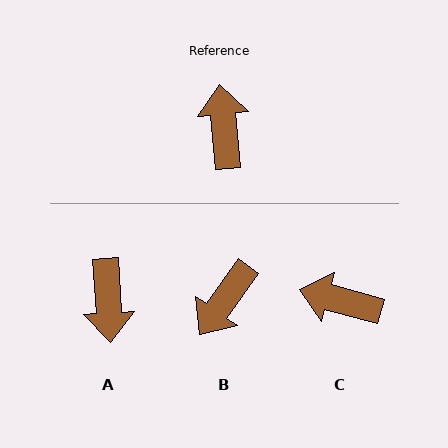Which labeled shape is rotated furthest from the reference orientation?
A, about 178 degrees away.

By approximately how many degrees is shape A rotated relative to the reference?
Approximately 178 degrees counter-clockwise.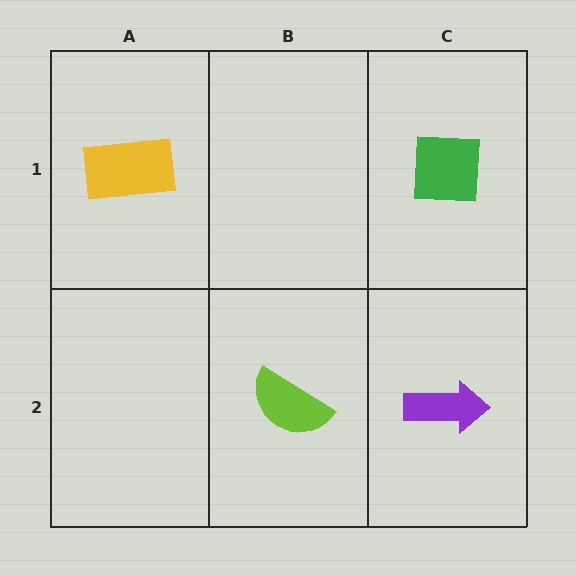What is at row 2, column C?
A purple arrow.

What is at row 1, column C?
A green square.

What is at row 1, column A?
A yellow rectangle.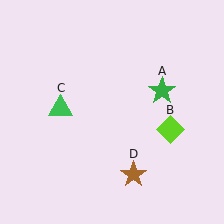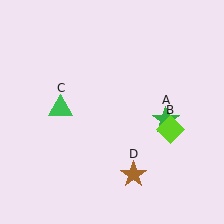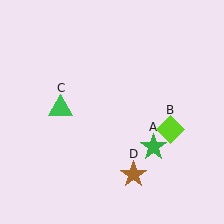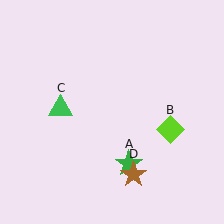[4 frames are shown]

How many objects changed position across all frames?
1 object changed position: green star (object A).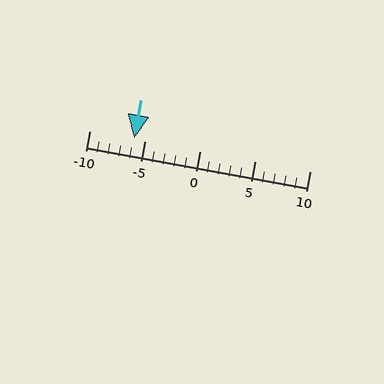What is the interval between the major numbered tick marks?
The major tick marks are spaced 5 units apart.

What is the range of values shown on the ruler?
The ruler shows values from -10 to 10.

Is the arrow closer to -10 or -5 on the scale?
The arrow is closer to -5.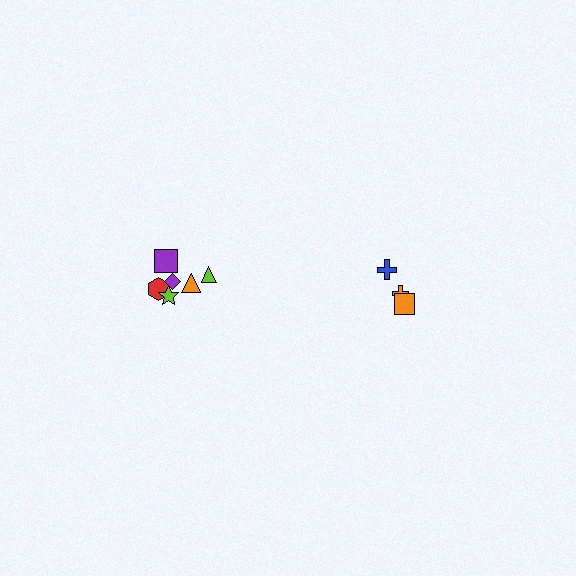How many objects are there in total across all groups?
There are 9 objects.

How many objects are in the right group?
There are 3 objects.